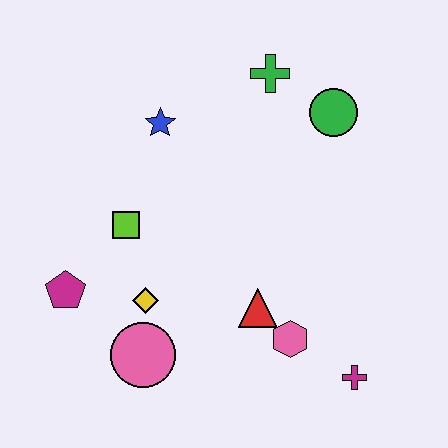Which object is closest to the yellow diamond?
The pink circle is closest to the yellow diamond.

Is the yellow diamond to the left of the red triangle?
Yes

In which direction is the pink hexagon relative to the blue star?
The pink hexagon is below the blue star.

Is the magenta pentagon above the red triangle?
Yes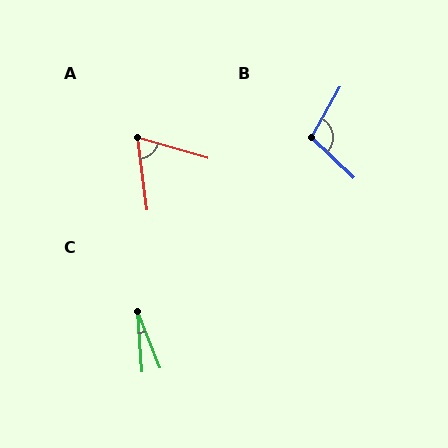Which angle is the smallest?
C, at approximately 17 degrees.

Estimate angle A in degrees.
Approximately 66 degrees.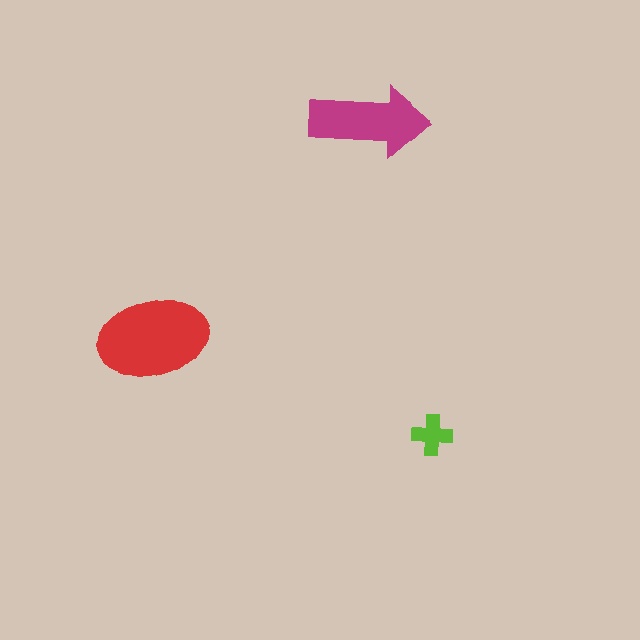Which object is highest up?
The magenta arrow is topmost.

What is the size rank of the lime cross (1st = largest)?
3rd.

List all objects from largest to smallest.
The red ellipse, the magenta arrow, the lime cross.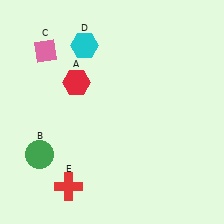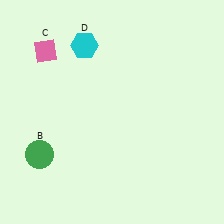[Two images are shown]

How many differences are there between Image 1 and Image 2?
There are 2 differences between the two images.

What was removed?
The red cross (E), the red hexagon (A) were removed in Image 2.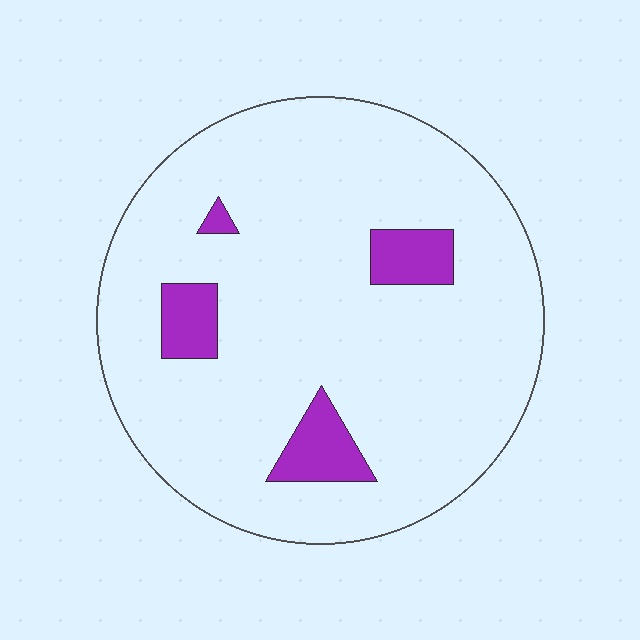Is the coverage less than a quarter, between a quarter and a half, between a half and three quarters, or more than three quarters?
Less than a quarter.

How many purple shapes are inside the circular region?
4.